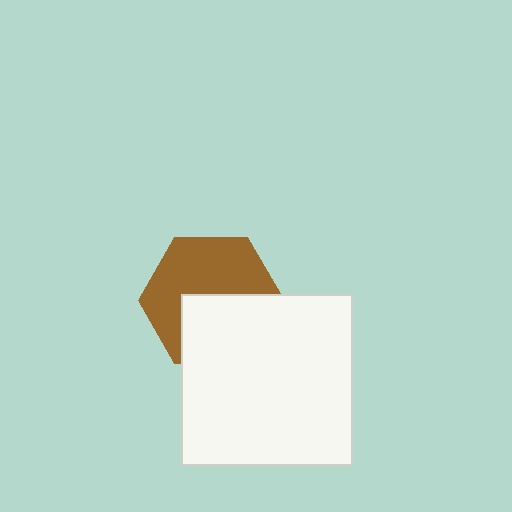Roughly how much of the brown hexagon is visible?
About half of it is visible (roughly 56%).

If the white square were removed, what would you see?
You would see the complete brown hexagon.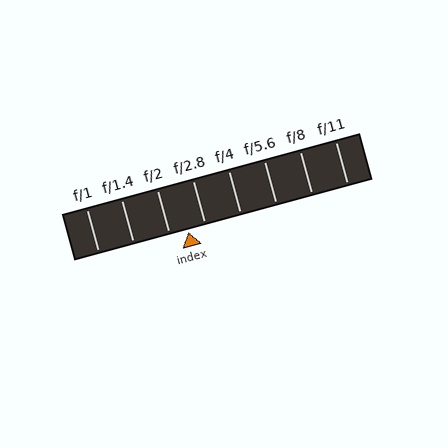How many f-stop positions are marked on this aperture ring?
There are 8 f-stop positions marked.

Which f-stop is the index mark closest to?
The index mark is closest to f/2.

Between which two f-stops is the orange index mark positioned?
The index mark is between f/2 and f/2.8.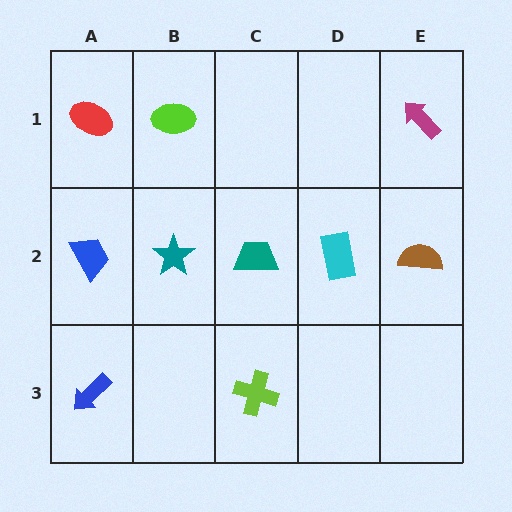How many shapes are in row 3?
2 shapes.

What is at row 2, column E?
A brown semicircle.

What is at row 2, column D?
A cyan rectangle.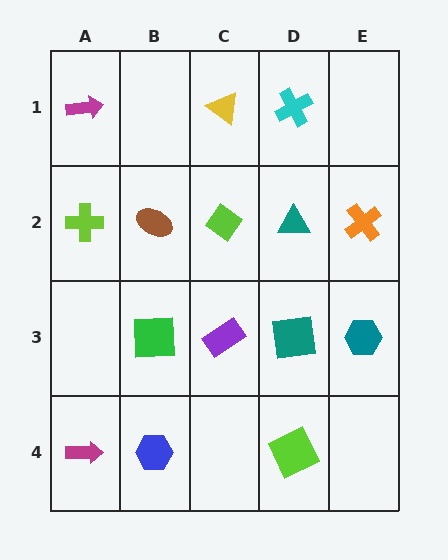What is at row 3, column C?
A purple rectangle.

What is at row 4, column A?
A magenta arrow.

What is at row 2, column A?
A lime cross.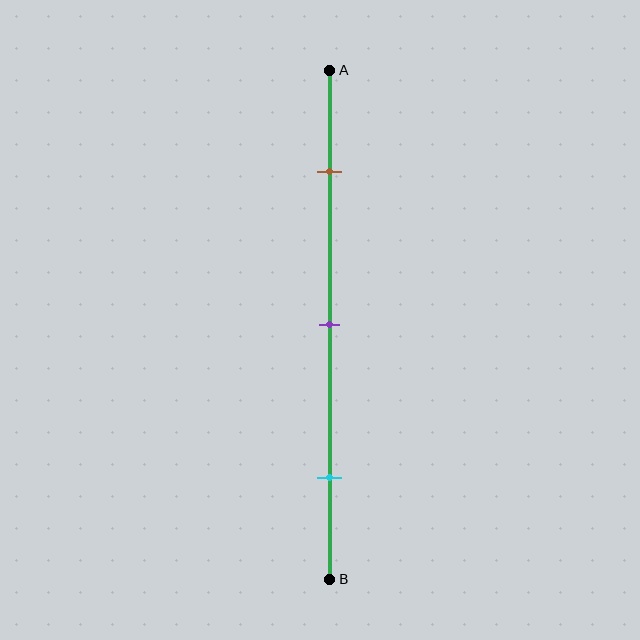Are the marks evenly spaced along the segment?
Yes, the marks are approximately evenly spaced.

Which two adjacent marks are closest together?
The brown and purple marks are the closest adjacent pair.